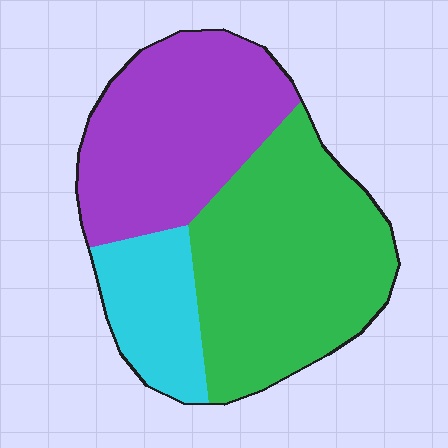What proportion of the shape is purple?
Purple takes up about three eighths (3/8) of the shape.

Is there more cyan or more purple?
Purple.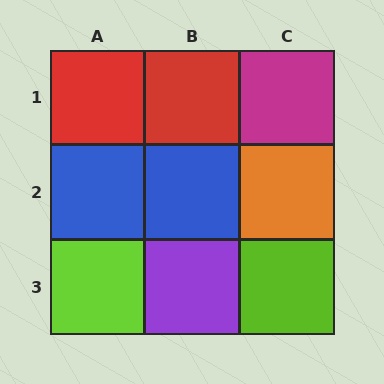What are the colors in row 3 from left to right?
Lime, purple, lime.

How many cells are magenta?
1 cell is magenta.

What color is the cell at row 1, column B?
Red.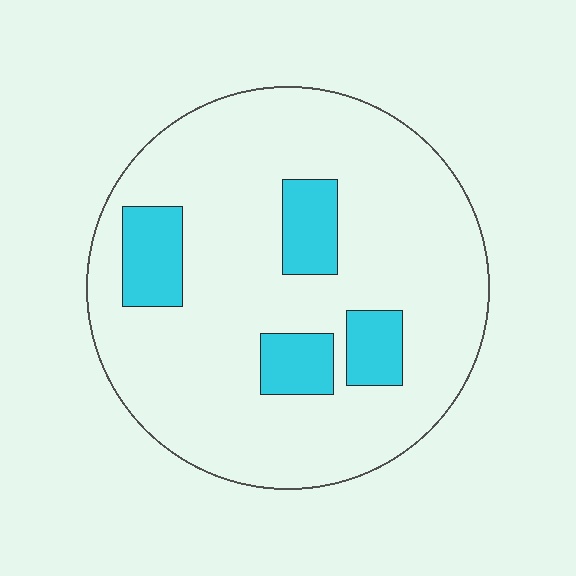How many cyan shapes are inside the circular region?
4.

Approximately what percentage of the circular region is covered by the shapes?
Approximately 15%.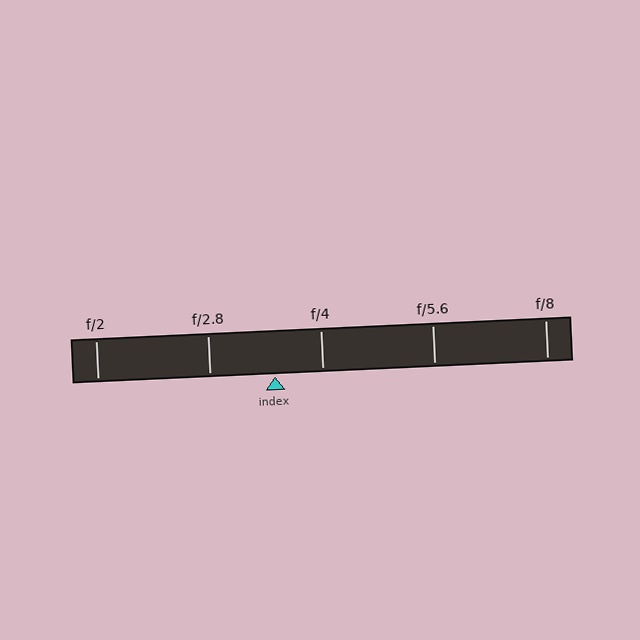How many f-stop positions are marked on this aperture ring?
There are 5 f-stop positions marked.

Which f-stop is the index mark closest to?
The index mark is closest to f/4.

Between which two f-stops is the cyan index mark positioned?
The index mark is between f/2.8 and f/4.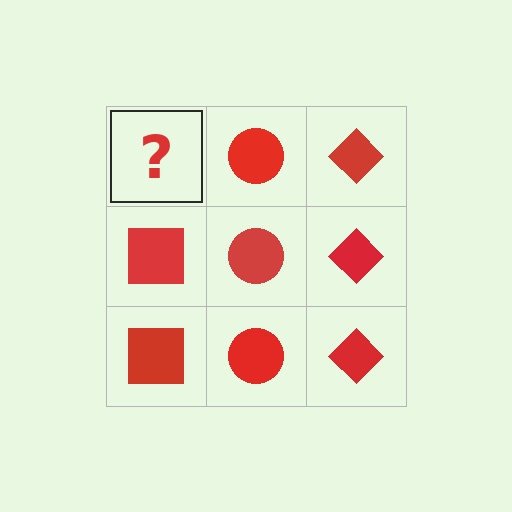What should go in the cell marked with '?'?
The missing cell should contain a red square.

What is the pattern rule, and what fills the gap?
The rule is that each column has a consistent shape. The gap should be filled with a red square.